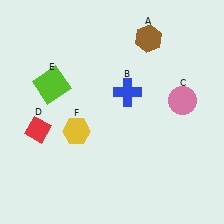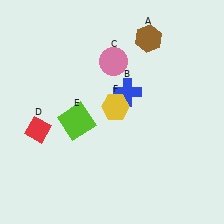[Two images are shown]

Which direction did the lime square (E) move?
The lime square (E) moved down.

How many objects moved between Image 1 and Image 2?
3 objects moved between the two images.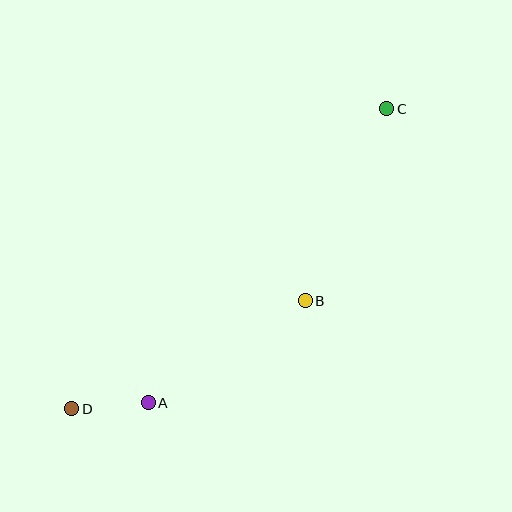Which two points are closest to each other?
Points A and D are closest to each other.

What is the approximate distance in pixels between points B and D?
The distance between B and D is approximately 258 pixels.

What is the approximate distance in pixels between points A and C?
The distance between A and C is approximately 379 pixels.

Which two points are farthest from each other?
Points C and D are farthest from each other.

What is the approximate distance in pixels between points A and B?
The distance between A and B is approximately 187 pixels.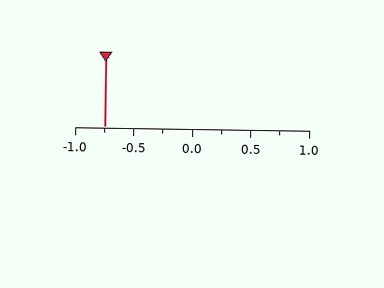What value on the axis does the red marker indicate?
The marker indicates approximately -0.75.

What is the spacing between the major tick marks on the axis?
The major ticks are spaced 0.5 apart.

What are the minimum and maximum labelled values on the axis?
The axis runs from -1.0 to 1.0.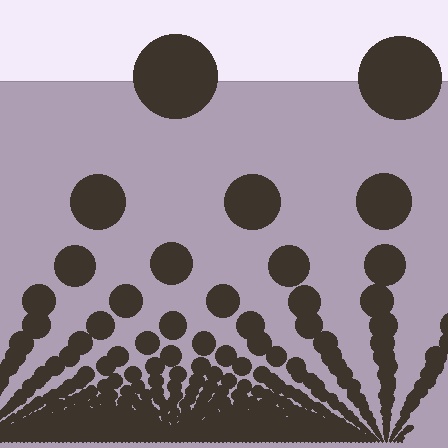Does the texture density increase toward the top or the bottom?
Density increases toward the bottom.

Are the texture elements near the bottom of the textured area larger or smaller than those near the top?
Smaller. The gradient is inverted — elements near the bottom are smaller and denser.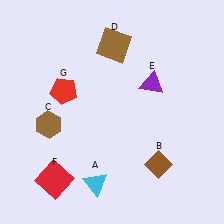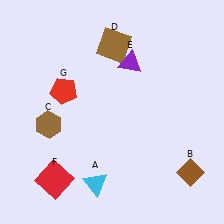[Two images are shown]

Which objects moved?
The objects that moved are: the brown diamond (B), the purple triangle (E).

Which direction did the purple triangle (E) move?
The purple triangle (E) moved left.